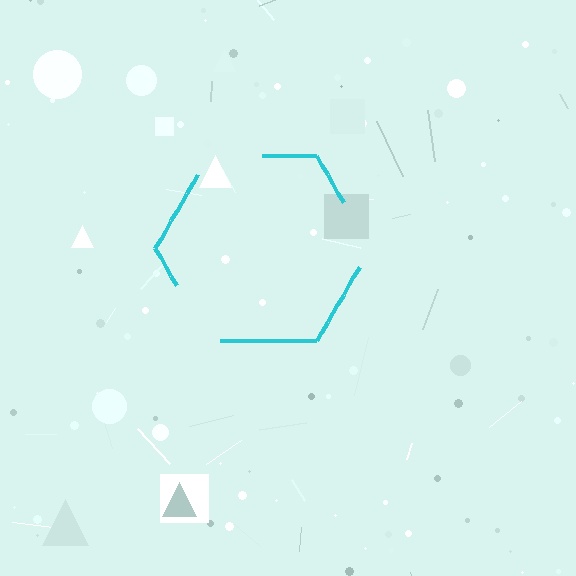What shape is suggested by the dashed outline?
The dashed outline suggests a hexagon.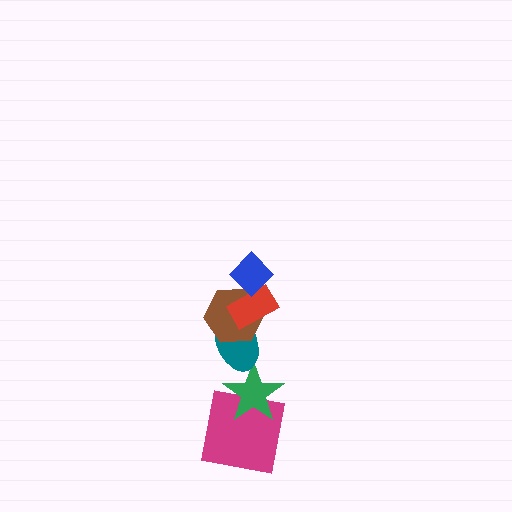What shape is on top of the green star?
The teal ellipse is on top of the green star.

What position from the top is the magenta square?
The magenta square is 6th from the top.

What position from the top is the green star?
The green star is 5th from the top.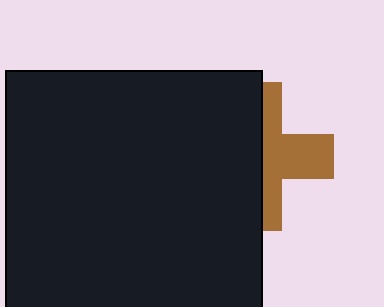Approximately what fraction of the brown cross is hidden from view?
Roughly 56% of the brown cross is hidden behind the black square.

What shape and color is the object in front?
The object in front is a black square.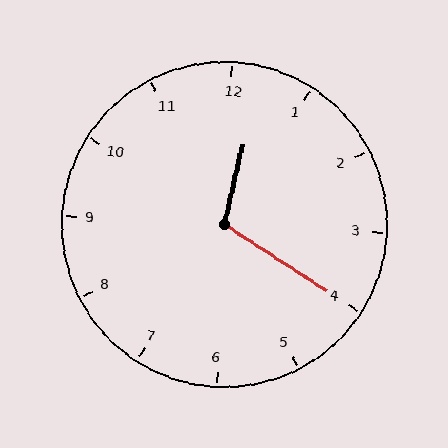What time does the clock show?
12:20.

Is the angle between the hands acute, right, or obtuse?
It is obtuse.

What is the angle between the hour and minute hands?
Approximately 110 degrees.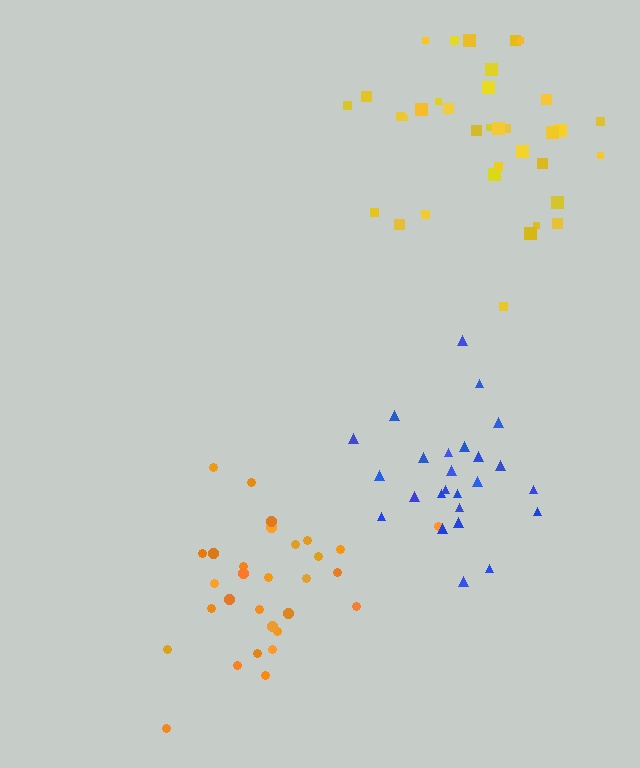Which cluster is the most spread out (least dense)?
Yellow.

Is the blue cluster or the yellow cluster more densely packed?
Blue.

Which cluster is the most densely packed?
Orange.